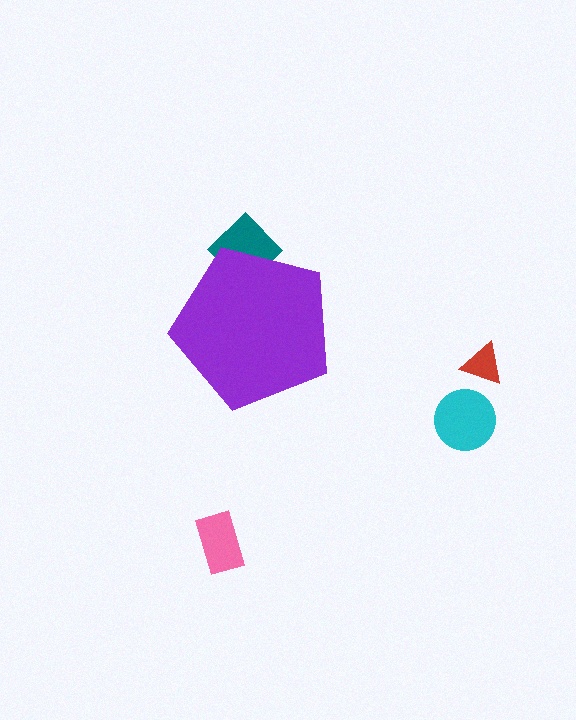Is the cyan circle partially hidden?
No, the cyan circle is fully visible.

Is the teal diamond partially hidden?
Yes, the teal diamond is partially hidden behind the purple pentagon.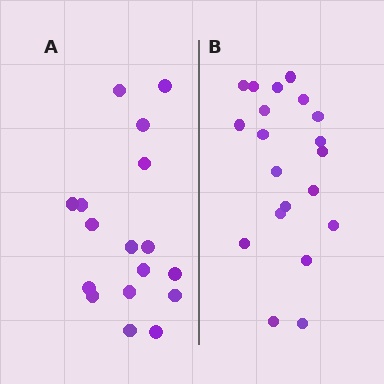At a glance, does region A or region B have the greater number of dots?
Region B (the right region) has more dots.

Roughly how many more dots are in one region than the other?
Region B has just a few more — roughly 2 or 3 more dots than region A.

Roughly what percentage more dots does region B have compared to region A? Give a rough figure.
About 20% more.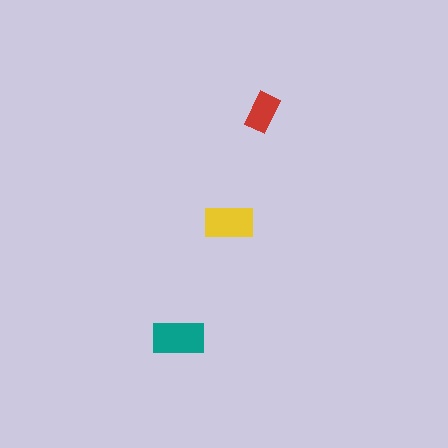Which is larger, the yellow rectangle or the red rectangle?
The yellow one.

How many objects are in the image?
There are 3 objects in the image.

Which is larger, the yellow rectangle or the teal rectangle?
The teal one.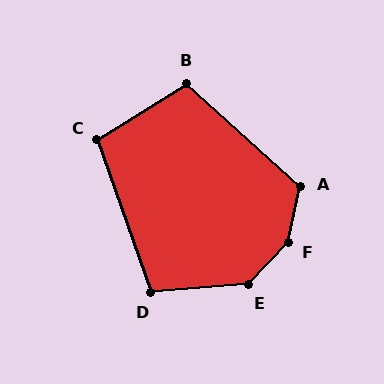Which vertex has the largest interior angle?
F, at approximately 149 degrees.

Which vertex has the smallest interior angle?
C, at approximately 103 degrees.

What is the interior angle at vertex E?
Approximately 138 degrees (obtuse).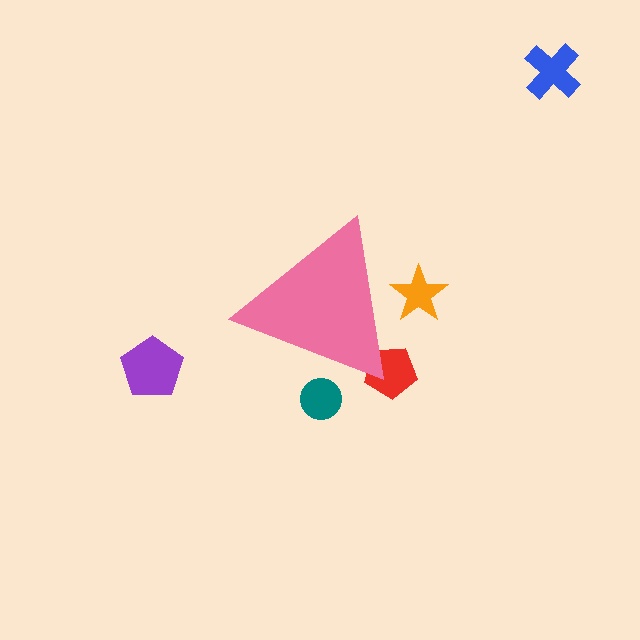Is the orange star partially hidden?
Yes, the orange star is partially hidden behind the pink triangle.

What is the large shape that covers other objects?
A pink triangle.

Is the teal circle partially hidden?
Yes, the teal circle is partially hidden behind the pink triangle.